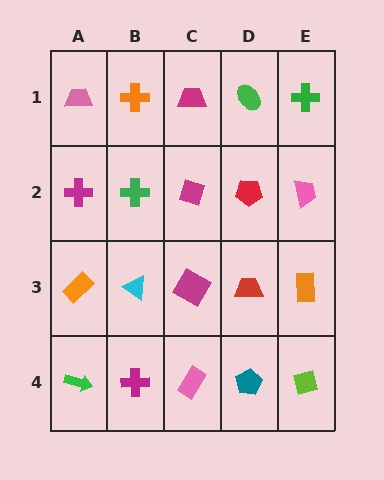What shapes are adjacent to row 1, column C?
A magenta diamond (row 2, column C), an orange cross (row 1, column B), a green ellipse (row 1, column D).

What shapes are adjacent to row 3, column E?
A pink trapezoid (row 2, column E), a lime square (row 4, column E), a red trapezoid (row 3, column D).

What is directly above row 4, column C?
A magenta square.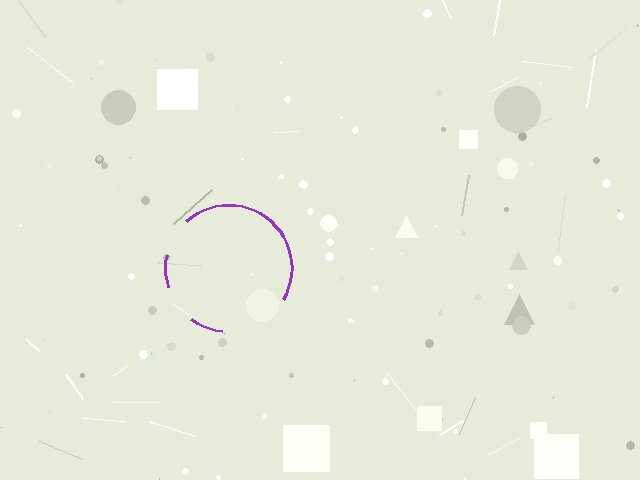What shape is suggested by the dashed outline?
The dashed outline suggests a circle.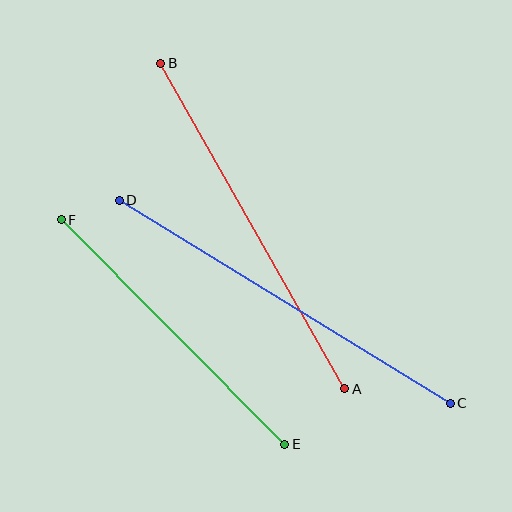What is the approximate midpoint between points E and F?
The midpoint is at approximately (173, 332) pixels.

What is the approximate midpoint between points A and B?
The midpoint is at approximately (253, 226) pixels.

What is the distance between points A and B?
The distance is approximately 374 pixels.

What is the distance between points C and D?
The distance is approximately 389 pixels.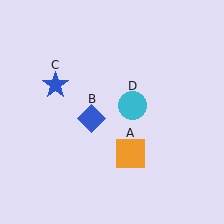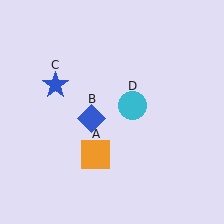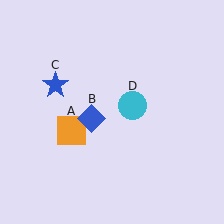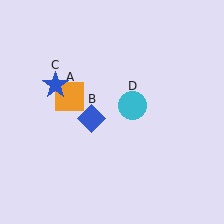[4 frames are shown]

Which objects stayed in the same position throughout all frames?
Blue diamond (object B) and blue star (object C) and cyan circle (object D) remained stationary.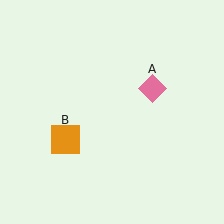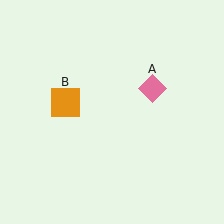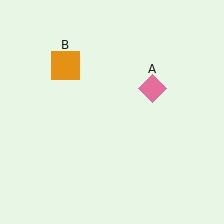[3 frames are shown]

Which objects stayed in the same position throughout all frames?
Pink diamond (object A) remained stationary.